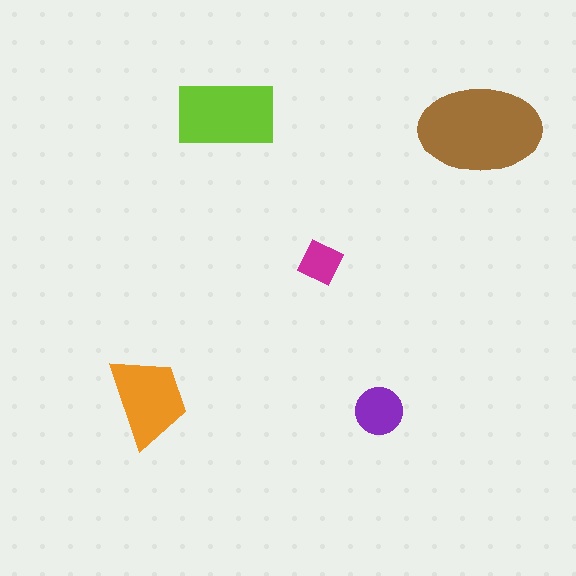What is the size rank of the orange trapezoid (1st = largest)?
3rd.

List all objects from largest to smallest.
The brown ellipse, the lime rectangle, the orange trapezoid, the purple circle, the magenta diamond.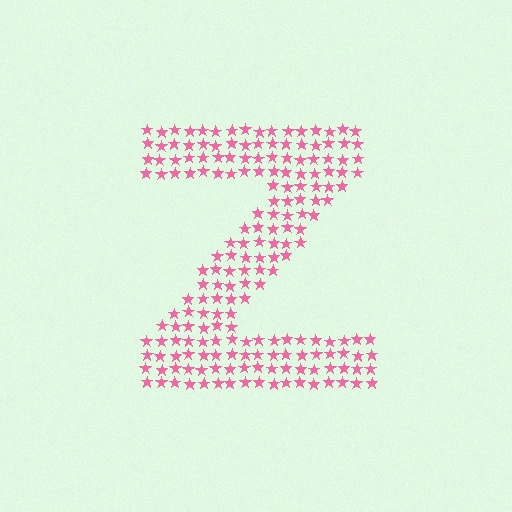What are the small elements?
The small elements are stars.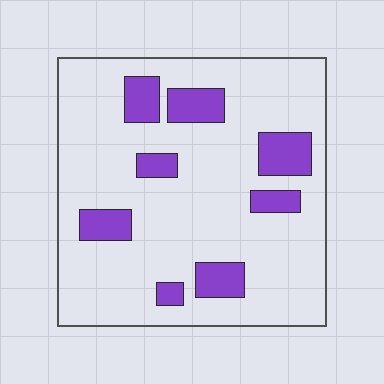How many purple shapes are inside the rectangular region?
8.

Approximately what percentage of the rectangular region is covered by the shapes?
Approximately 15%.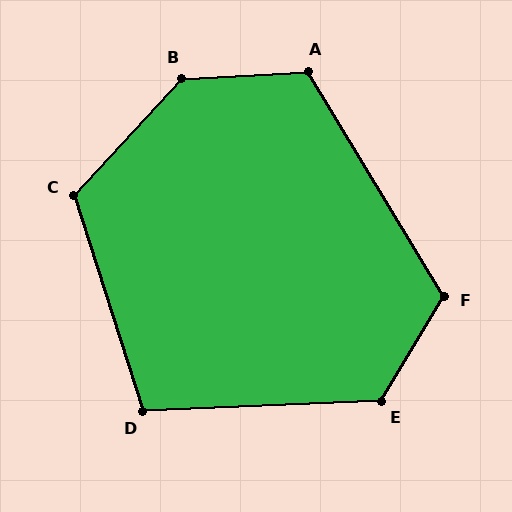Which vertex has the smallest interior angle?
D, at approximately 105 degrees.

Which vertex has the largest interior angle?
B, at approximately 136 degrees.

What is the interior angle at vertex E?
Approximately 123 degrees (obtuse).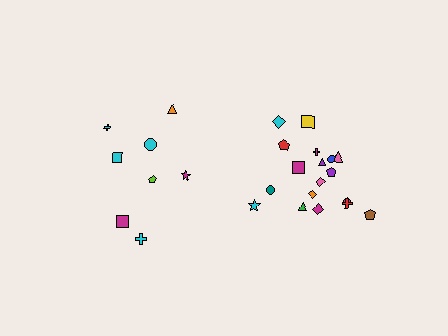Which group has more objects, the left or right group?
The right group.